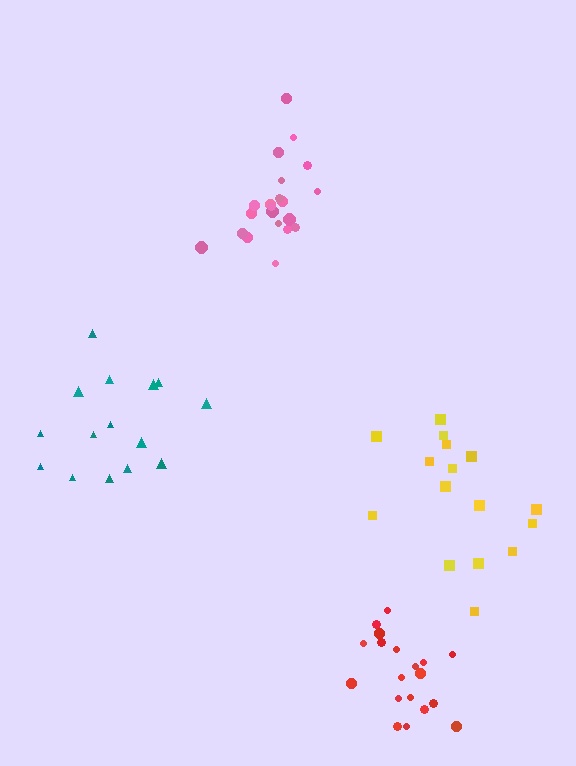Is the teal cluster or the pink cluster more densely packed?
Pink.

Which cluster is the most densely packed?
Pink.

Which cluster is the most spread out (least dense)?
Teal.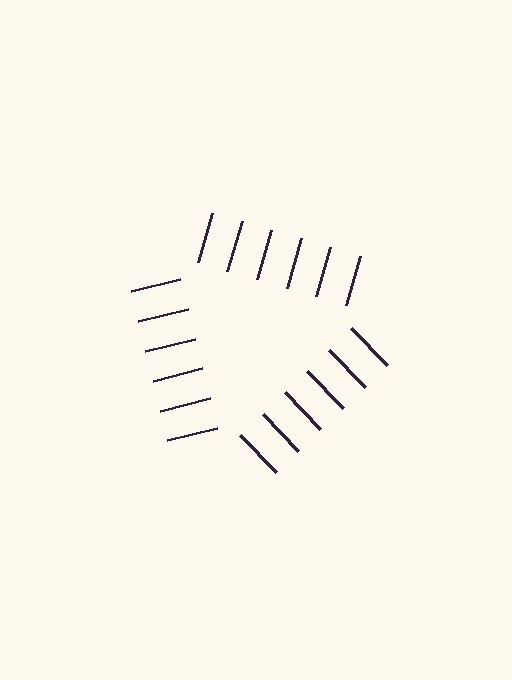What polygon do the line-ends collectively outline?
An illusory triangle — the line segments terminate on its edges but no continuous stroke is drawn.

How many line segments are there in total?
18 — 6 along each of the 3 edges.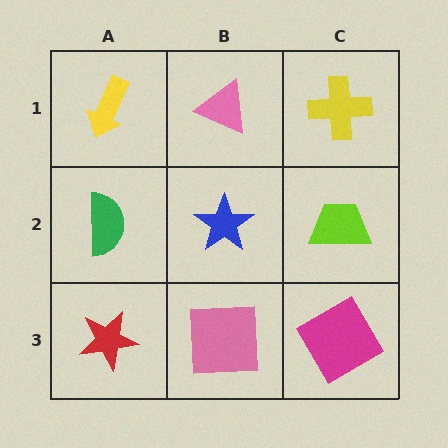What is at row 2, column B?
A blue star.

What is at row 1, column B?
A pink triangle.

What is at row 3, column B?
A pink square.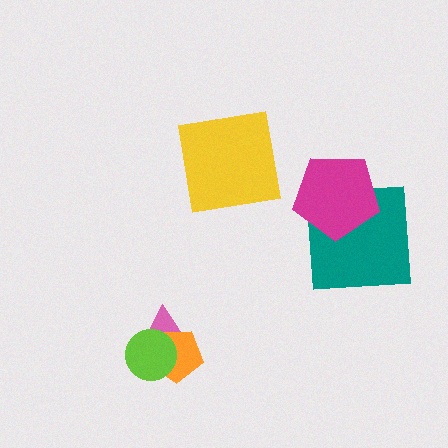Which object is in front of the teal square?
The magenta pentagon is in front of the teal square.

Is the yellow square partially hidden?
No, no other shape covers it.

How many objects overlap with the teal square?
1 object overlaps with the teal square.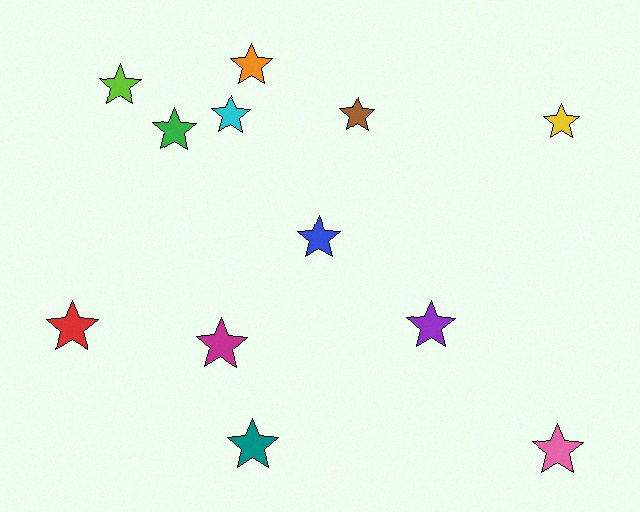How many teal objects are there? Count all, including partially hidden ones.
There is 1 teal object.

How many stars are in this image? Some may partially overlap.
There are 12 stars.